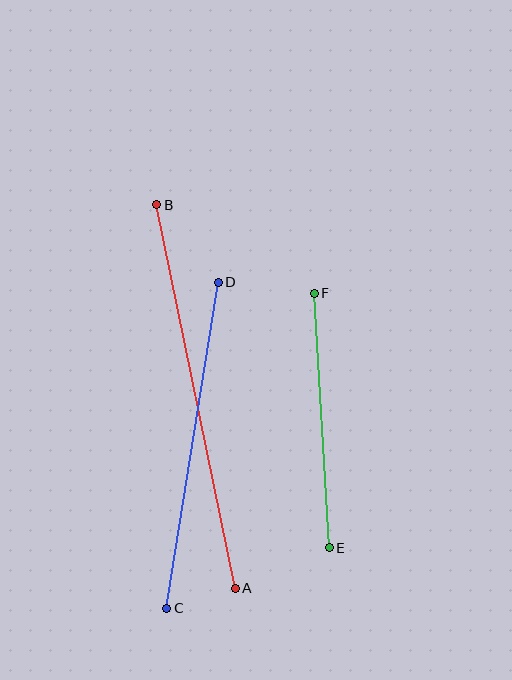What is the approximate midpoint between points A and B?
The midpoint is at approximately (196, 396) pixels.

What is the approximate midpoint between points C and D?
The midpoint is at approximately (193, 445) pixels.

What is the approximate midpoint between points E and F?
The midpoint is at approximately (322, 421) pixels.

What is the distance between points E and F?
The distance is approximately 255 pixels.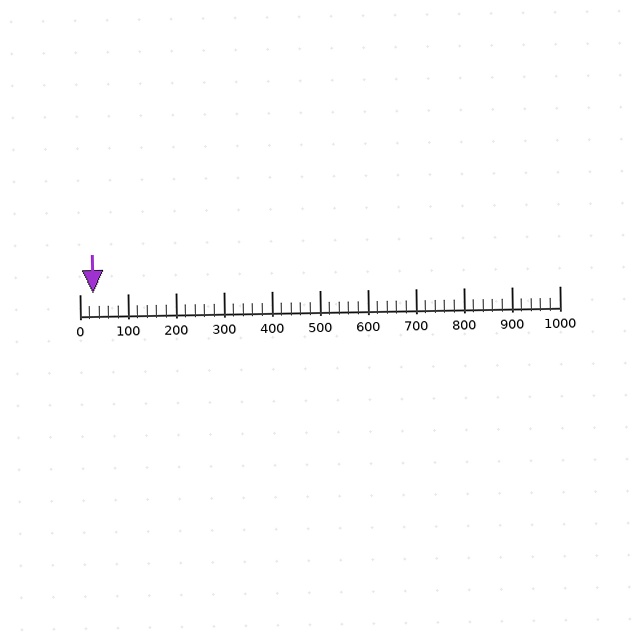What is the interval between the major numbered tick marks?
The major tick marks are spaced 100 units apart.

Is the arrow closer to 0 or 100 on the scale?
The arrow is closer to 0.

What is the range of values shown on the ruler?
The ruler shows values from 0 to 1000.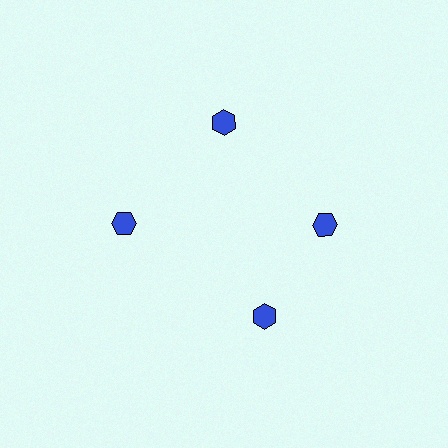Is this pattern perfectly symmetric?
No. The 4 blue hexagons are arranged in a ring, but one element near the 6 o'clock position is rotated out of alignment along the ring, breaking the 4-fold rotational symmetry.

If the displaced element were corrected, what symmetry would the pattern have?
It would have 4-fold rotational symmetry — the pattern would map onto itself every 90 degrees.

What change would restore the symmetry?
The symmetry would be restored by rotating it back into even spacing with its neighbors so that all 4 hexagons sit at equal angles and equal distance from the center.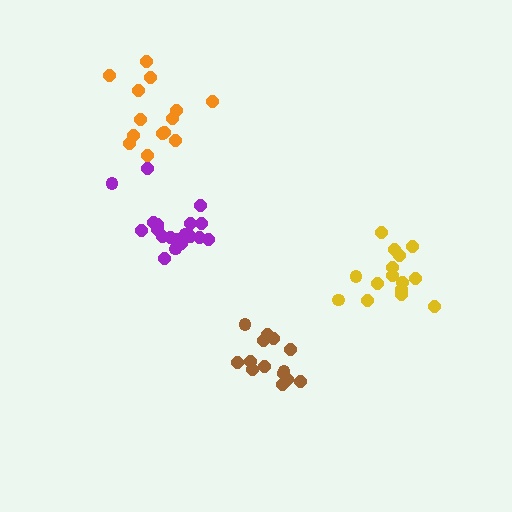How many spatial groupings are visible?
There are 4 spatial groupings.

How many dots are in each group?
Group 1: 19 dots, Group 2: 15 dots, Group 3: 14 dots, Group 4: 14 dots (62 total).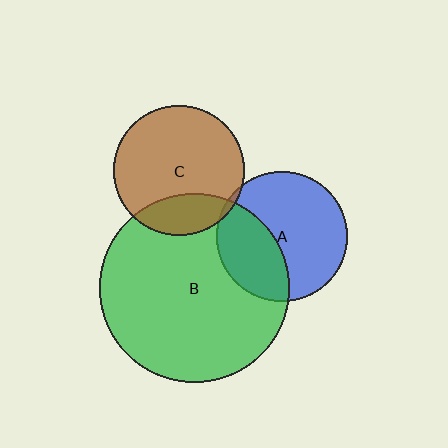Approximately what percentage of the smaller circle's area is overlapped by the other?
Approximately 35%.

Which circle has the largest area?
Circle B (green).